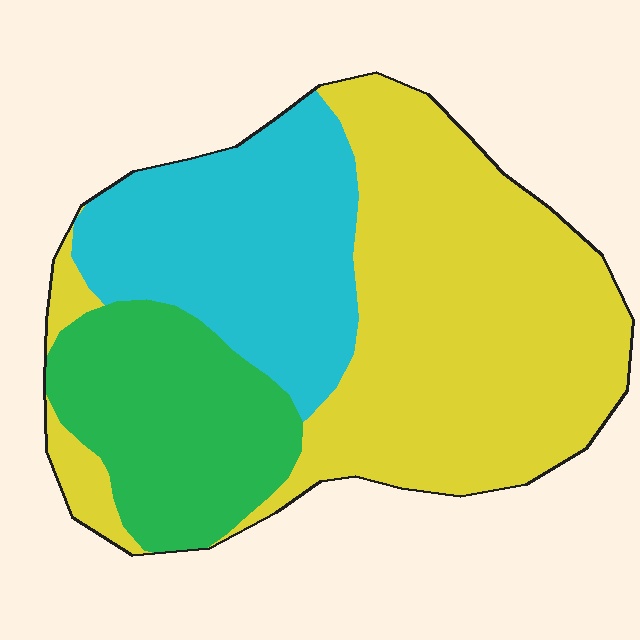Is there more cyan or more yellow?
Yellow.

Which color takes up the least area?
Green, at roughly 20%.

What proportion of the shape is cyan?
Cyan covers around 25% of the shape.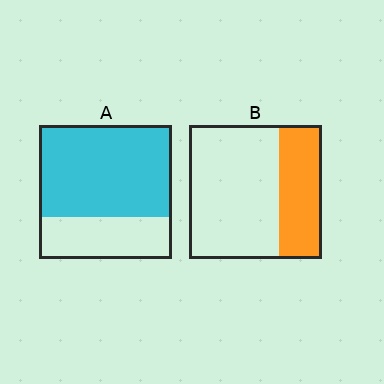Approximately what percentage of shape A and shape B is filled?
A is approximately 70% and B is approximately 30%.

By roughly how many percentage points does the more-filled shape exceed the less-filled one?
By roughly 35 percentage points (A over B).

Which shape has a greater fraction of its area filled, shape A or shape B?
Shape A.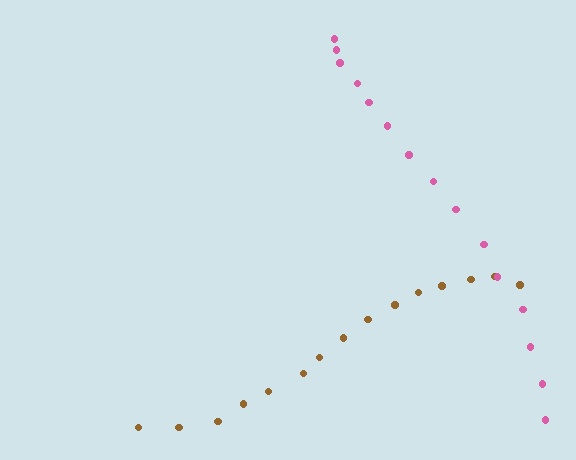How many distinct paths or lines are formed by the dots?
There are 2 distinct paths.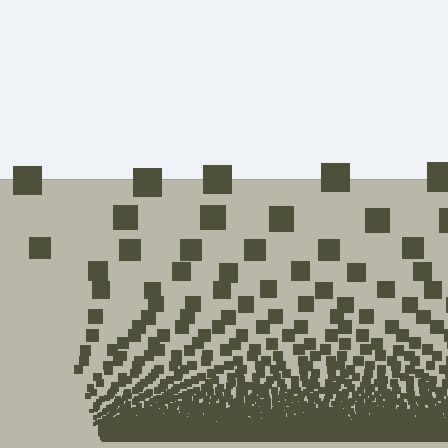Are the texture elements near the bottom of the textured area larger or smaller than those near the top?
Smaller. The gradient is inverted — elements near the bottom are smaller and denser.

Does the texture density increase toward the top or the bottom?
Density increases toward the bottom.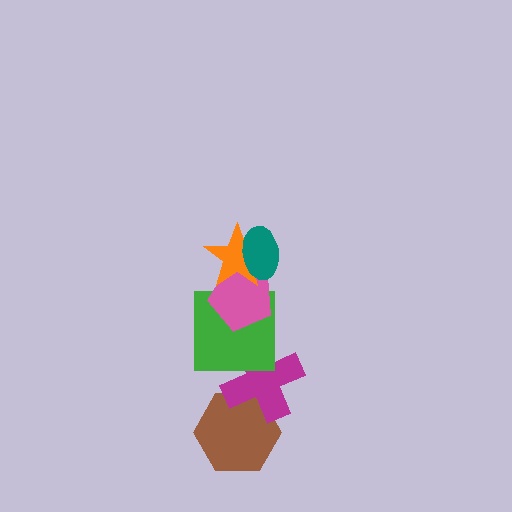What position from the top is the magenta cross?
The magenta cross is 5th from the top.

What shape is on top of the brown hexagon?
The magenta cross is on top of the brown hexagon.